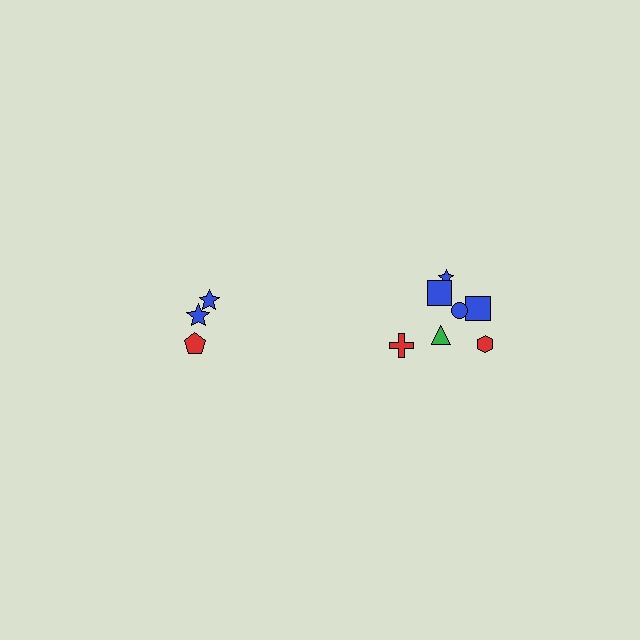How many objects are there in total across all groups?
There are 10 objects.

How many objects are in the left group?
There are 3 objects.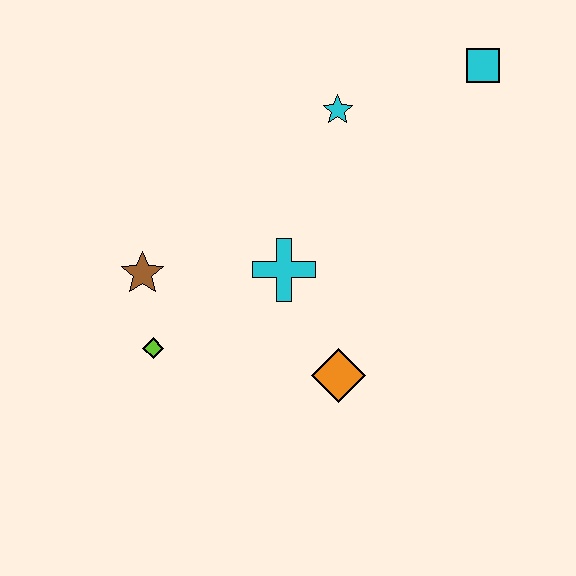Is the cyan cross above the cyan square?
No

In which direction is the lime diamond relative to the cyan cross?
The lime diamond is to the left of the cyan cross.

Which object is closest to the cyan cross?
The orange diamond is closest to the cyan cross.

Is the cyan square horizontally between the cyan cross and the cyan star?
No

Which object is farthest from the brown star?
The cyan square is farthest from the brown star.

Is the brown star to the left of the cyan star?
Yes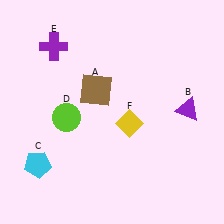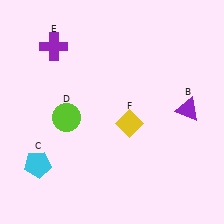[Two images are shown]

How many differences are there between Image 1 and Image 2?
There is 1 difference between the two images.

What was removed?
The brown square (A) was removed in Image 2.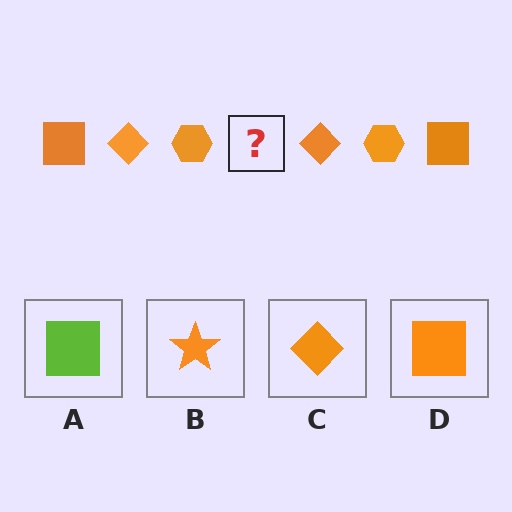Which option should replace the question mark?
Option D.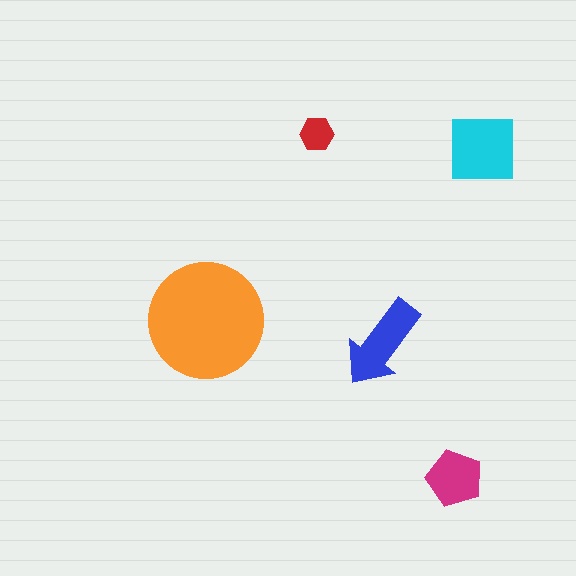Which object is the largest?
The orange circle.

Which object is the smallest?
The red hexagon.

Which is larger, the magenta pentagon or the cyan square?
The cyan square.